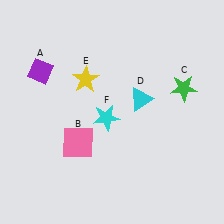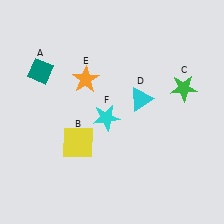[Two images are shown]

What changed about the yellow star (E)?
In Image 1, E is yellow. In Image 2, it changed to orange.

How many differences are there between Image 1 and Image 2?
There are 3 differences between the two images.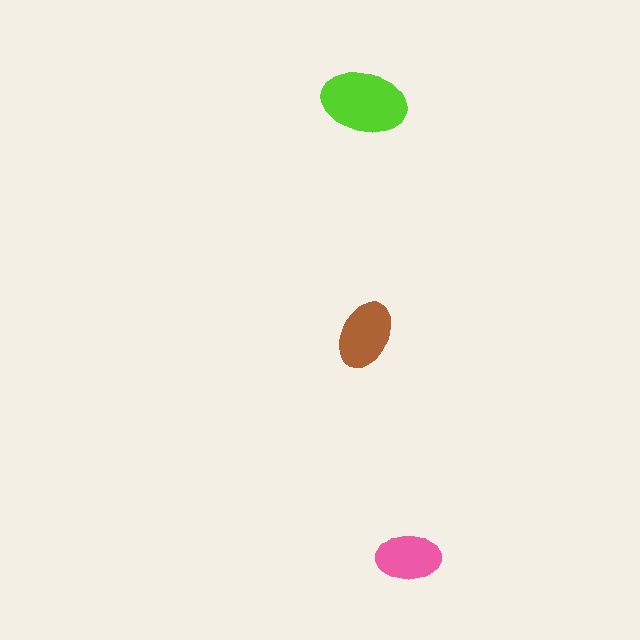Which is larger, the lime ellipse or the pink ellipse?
The lime one.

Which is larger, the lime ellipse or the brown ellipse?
The lime one.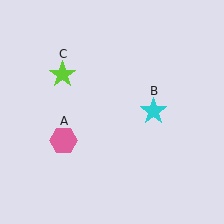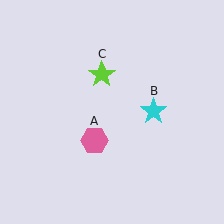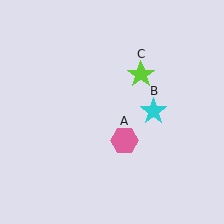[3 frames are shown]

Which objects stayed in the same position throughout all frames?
Cyan star (object B) remained stationary.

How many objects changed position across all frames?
2 objects changed position: pink hexagon (object A), lime star (object C).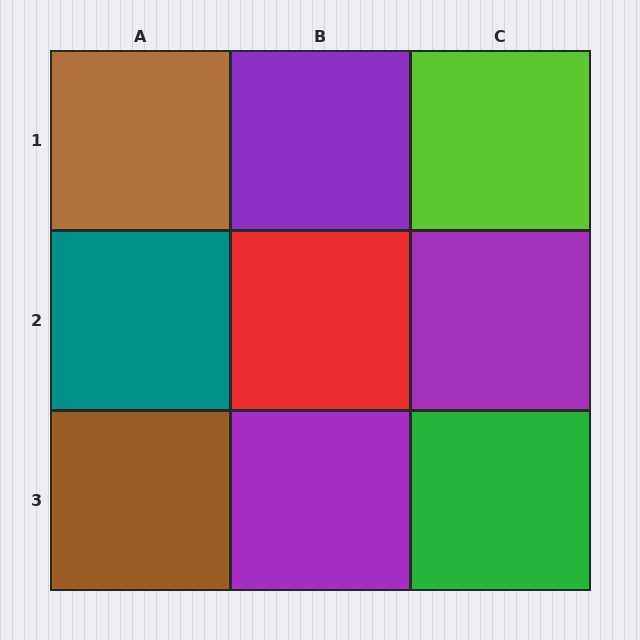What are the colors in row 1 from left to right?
Brown, purple, lime.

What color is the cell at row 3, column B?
Purple.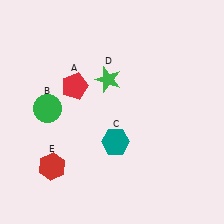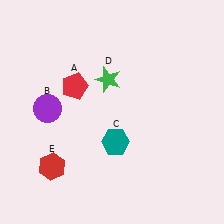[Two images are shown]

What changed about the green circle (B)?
In Image 1, B is green. In Image 2, it changed to purple.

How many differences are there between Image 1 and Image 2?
There is 1 difference between the two images.